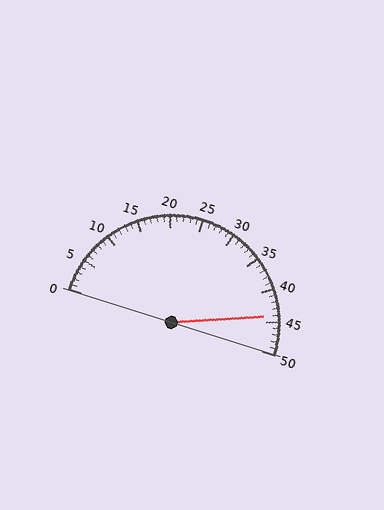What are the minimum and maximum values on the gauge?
The gauge ranges from 0 to 50.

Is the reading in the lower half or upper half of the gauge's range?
The reading is in the upper half of the range (0 to 50).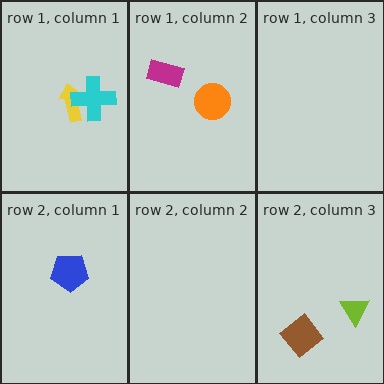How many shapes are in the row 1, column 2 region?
2.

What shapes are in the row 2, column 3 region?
The lime triangle, the brown diamond.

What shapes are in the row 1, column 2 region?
The magenta rectangle, the orange circle.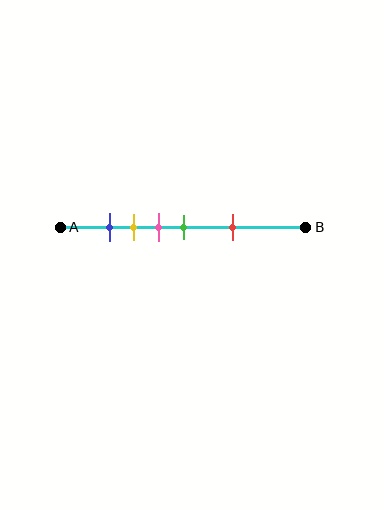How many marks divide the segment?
There are 5 marks dividing the segment.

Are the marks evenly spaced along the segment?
No, the marks are not evenly spaced.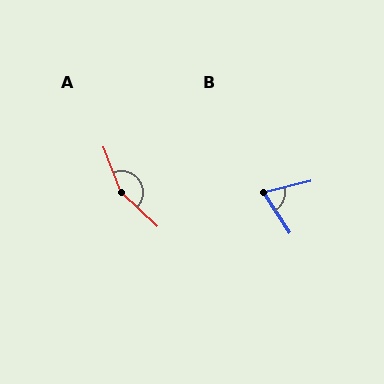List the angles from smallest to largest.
B (70°), A (155°).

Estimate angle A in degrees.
Approximately 155 degrees.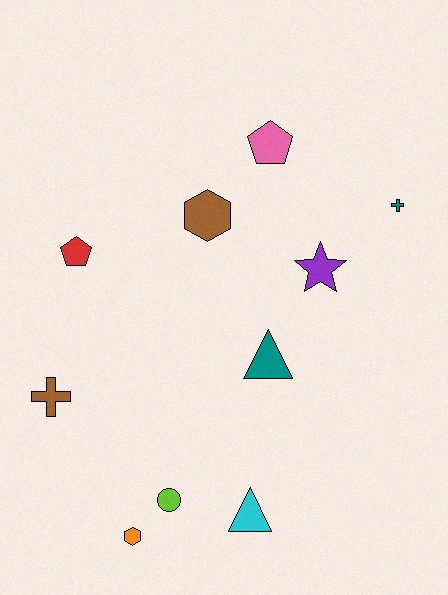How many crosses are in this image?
There are 2 crosses.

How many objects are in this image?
There are 10 objects.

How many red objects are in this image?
There is 1 red object.